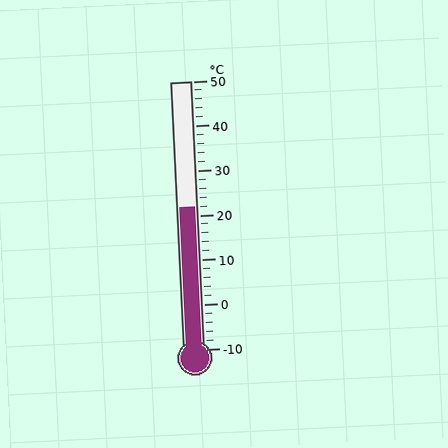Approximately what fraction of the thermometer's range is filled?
The thermometer is filled to approximately 55% of its range.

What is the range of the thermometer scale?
The thermometer scale ranges from -10°C to 50°C.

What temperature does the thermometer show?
The thermometer shows approximately 22°C.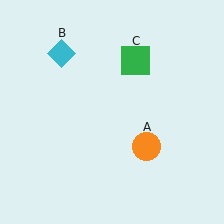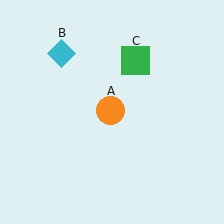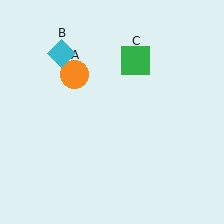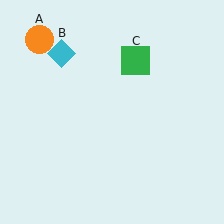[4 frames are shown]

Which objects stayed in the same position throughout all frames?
Cyan diamond (object B) and green square (object C) remained stationary.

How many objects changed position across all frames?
1 object changed position: orange circle (object A).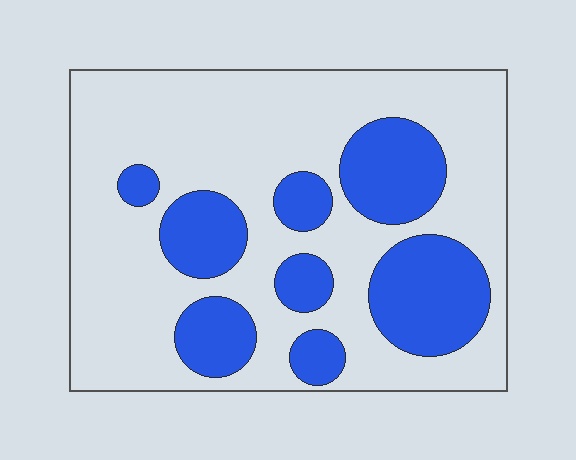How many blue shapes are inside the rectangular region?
8.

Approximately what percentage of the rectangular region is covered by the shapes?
Approximately 30%.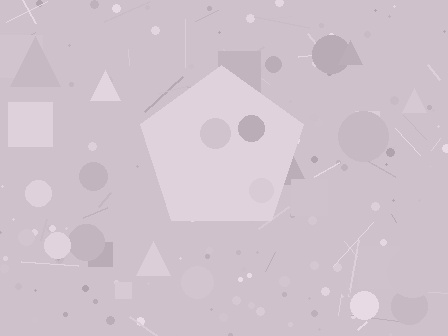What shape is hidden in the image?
A pentagon is hidden in the image.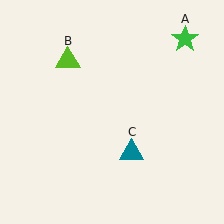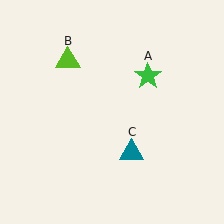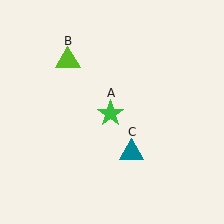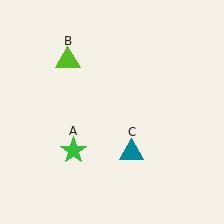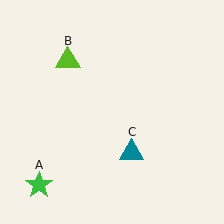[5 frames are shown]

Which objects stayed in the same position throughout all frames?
Lime triangle (object B) and teal triangle (object C) remained stationary.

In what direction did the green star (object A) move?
The green star (object A) moved down and to the left.